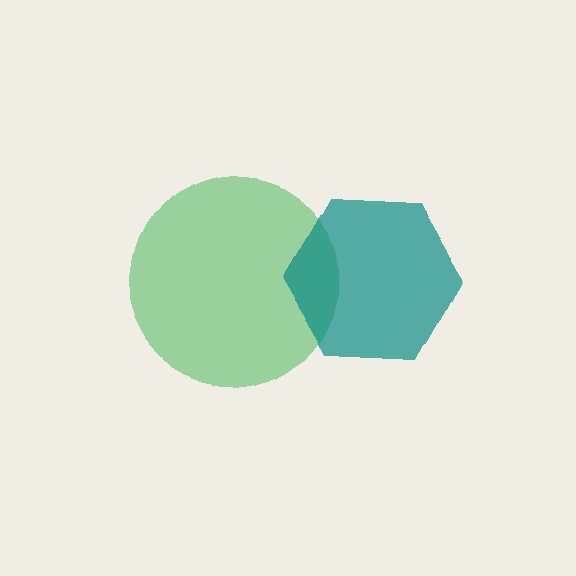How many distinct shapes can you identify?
There are 2 distinct shapes: a green circle, a teal hexagon.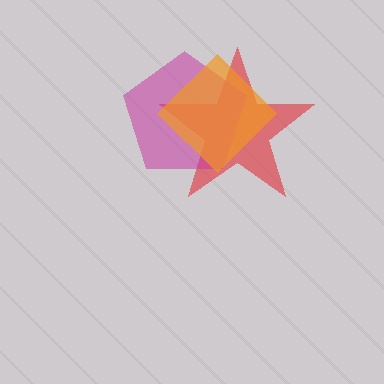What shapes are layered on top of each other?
The layered shapes are: a red star, a magenta pentagon, an orange diamond.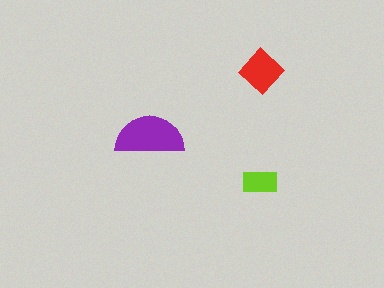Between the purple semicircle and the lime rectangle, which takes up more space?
The purple semicircle.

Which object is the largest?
The purple semicircle.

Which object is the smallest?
The lime rectangle.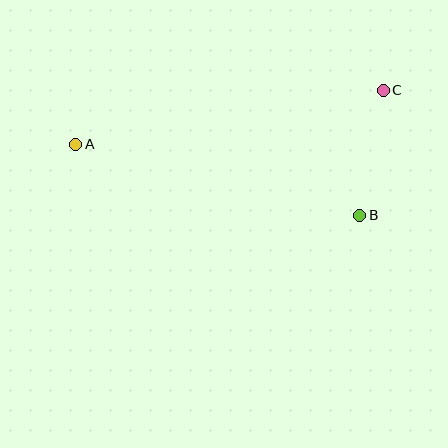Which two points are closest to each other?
Points B and C are closest to each other.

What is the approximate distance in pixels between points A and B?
The distance between A and B is approximately 293 pixels.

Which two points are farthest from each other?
Points A and C are farthest from each other.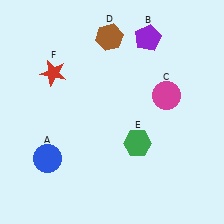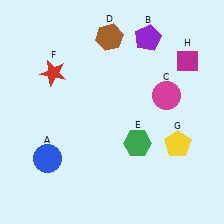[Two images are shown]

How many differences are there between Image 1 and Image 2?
There are 2 differences between the two images.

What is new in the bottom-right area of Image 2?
A yellow pentagon (G) was added in the bottom-right area of Image 2.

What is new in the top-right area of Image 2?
A magenta diamond (H) was added in the top-right area of Image 2.